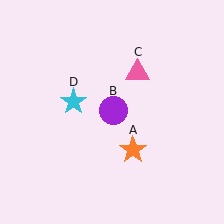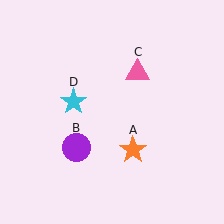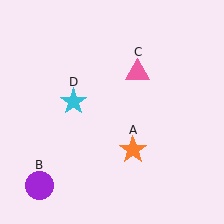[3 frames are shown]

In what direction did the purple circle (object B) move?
The purple circle (object B) moved down and to the left.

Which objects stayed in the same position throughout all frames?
Orange star (object A) and pink triangle (object C) and cyan star (object D) remained stationary.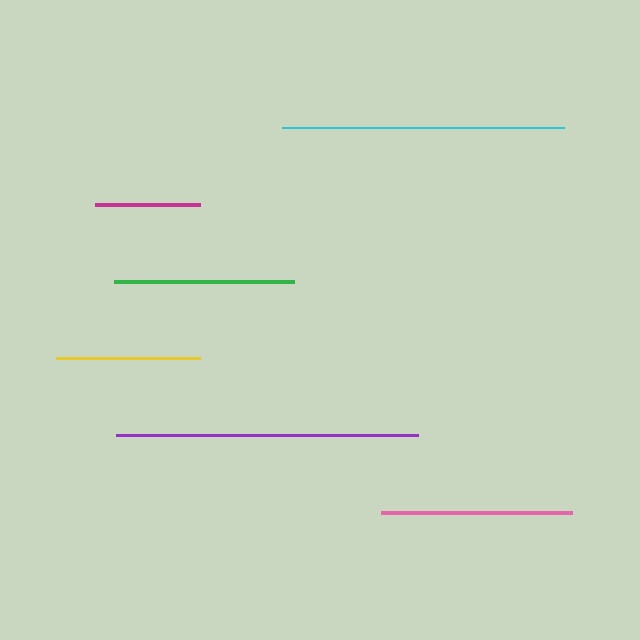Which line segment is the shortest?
The magenta line is the shortest at approximately 105 pixels.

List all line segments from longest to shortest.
From longest to shortest: purple, cyan, pink, green, yellow, magenta.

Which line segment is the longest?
The purple line is the longest at approximately 302 pixels.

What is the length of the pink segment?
The pink segment is approximately 191 pixels long.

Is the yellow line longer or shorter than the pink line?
The pink line is longer than the yellow line.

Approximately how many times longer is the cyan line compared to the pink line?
The cyan line is approximately 1.5 times the length of the pink line.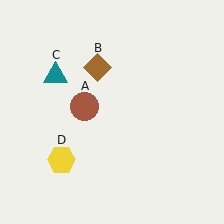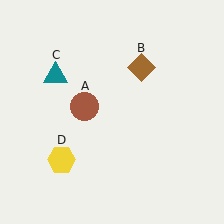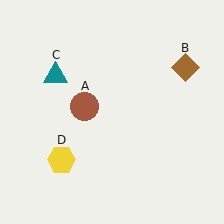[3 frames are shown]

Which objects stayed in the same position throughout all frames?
Brown circle (object A) and teal triangle (object C) and yellow hexagon (object D) remained stationary.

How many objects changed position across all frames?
1 object changed position: brown diamond (object B).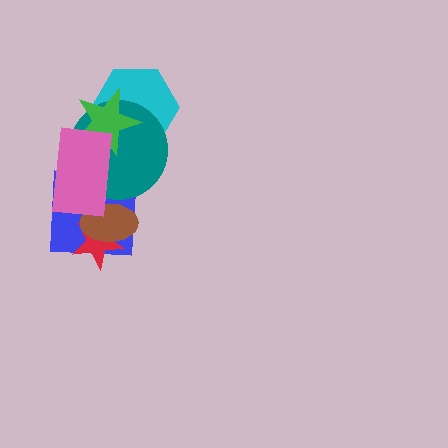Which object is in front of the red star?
The brown ellipse is in front of the red star.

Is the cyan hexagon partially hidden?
Yes, it is partially covered by another shape.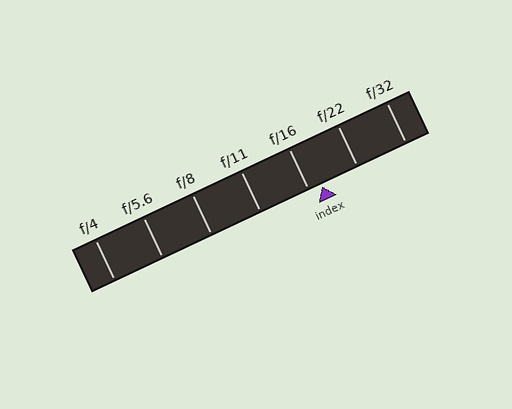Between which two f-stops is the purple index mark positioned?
The index mark is between f/16 and f/22.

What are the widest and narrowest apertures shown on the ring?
The widest aperture shown is f/4 and the narrowest is f/32.